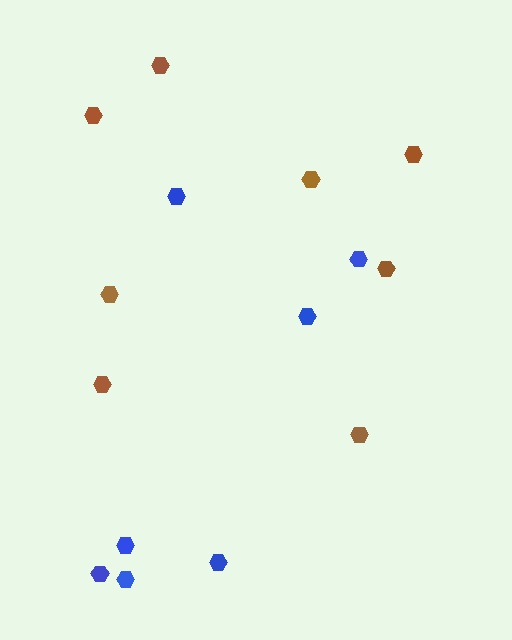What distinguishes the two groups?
There are 2 groups: one group of brown hexagons (8) and one group of blue hexagons (7).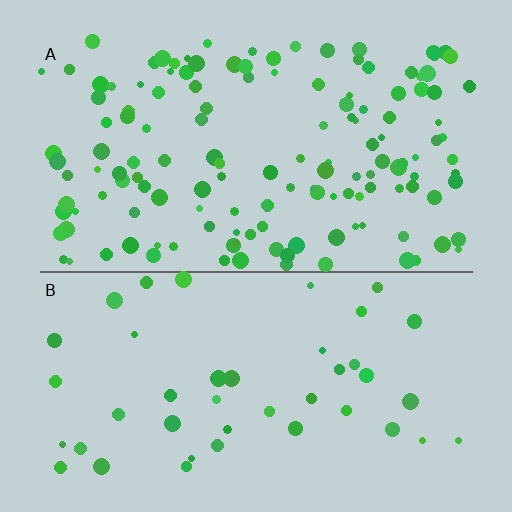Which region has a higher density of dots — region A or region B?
A (the top).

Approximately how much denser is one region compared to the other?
Approximately 3.4× — region A over region B.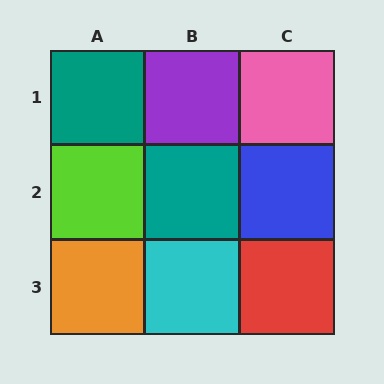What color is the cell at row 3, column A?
Orange.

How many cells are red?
1 cell is red.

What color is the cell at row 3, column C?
Red.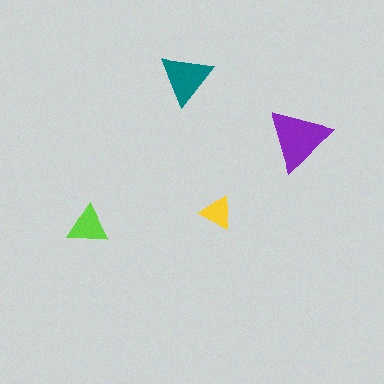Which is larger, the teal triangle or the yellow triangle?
The teal one.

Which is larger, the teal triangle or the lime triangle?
The teal one.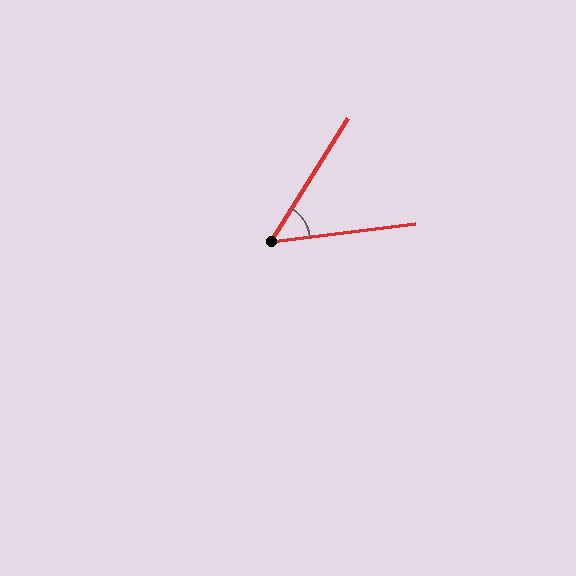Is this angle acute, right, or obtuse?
It is acute.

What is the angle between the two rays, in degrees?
Approximately 51 degrees.